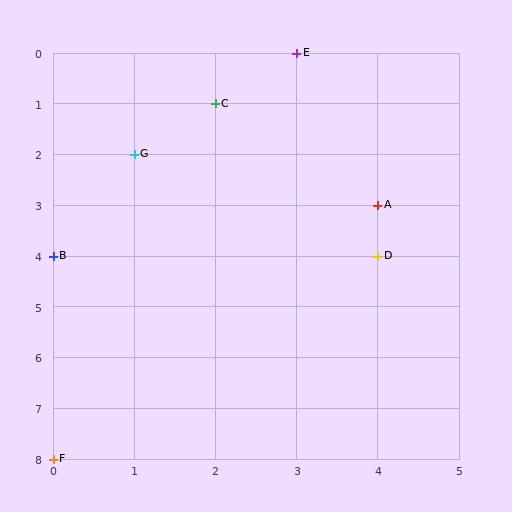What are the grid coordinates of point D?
Point D is at grid coordinates (4, 4).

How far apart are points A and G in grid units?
Points A and G are 3 columns and 1 row apart (about 3.2 grid units diagonally).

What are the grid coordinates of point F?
Point F is at grid coordinates (0, 8).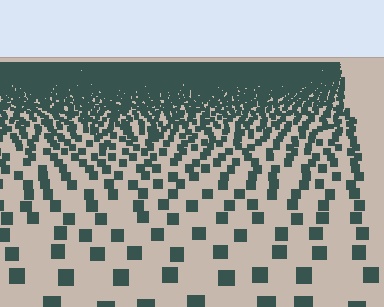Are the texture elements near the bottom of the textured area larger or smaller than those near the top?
Larger. Near the bottom, elements are closer to the viewer and appear at a bigger on-screen size.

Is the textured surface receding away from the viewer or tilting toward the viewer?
The surface is receding away from the viewer. Texture elements get smaller and denser toward the top.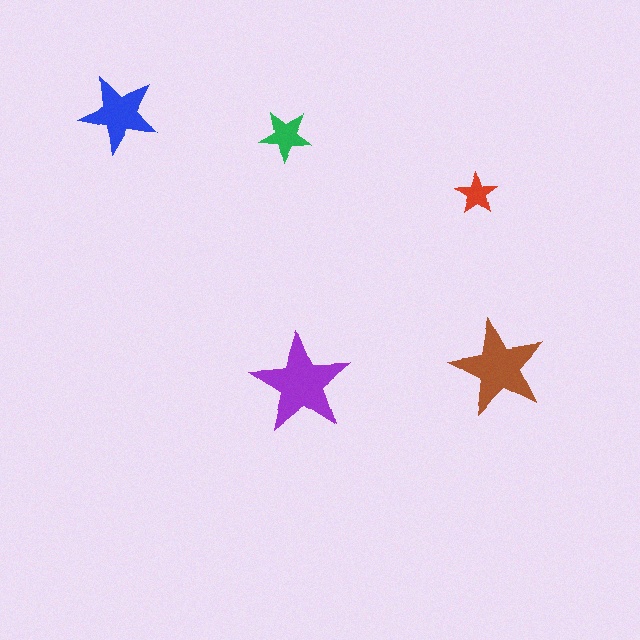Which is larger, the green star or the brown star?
The brown one.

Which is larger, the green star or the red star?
The green one.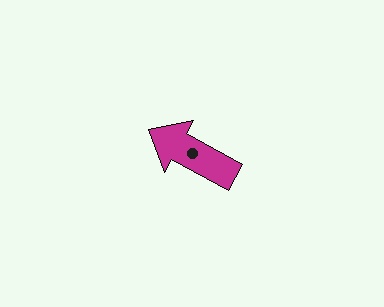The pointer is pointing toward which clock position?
Roughly 10 o'clock.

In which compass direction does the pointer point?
Northwest.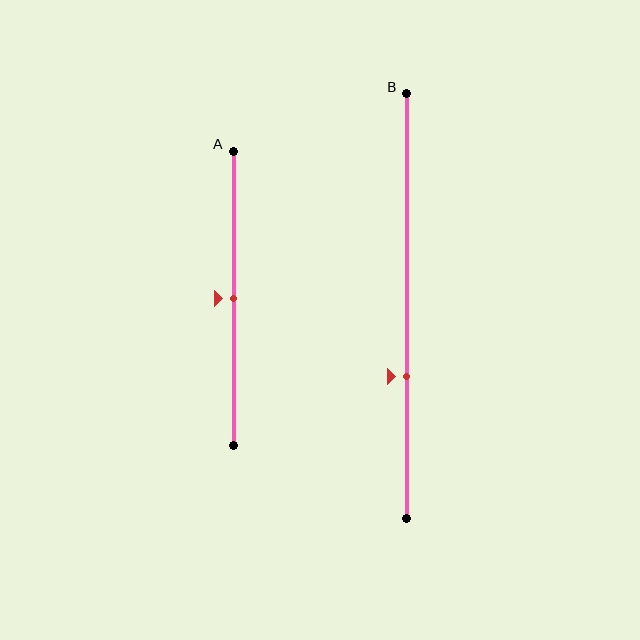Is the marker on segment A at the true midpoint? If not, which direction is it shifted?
Yes, the marker on segment A is at the true midpoint.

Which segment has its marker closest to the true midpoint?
Segment A has its marker closest to the true midpoint.